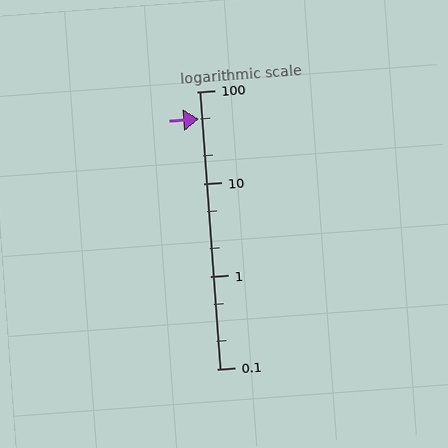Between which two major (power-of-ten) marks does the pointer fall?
The pointer is between 10 and 100.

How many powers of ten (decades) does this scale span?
The scale spans 3 decades, from 0.1 to 100.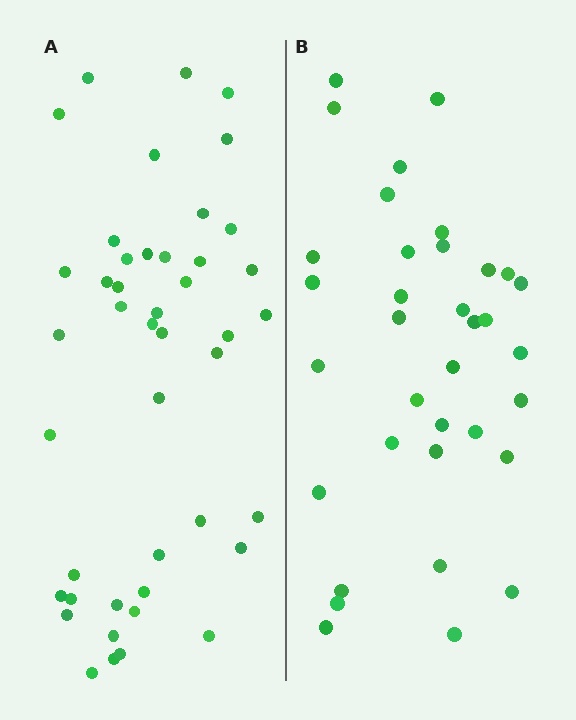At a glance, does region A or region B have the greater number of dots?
Region A (the left region) has more dots.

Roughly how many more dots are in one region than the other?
Region A has roughly 8 or so more dots than region B.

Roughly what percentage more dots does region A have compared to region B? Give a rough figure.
About 25% more.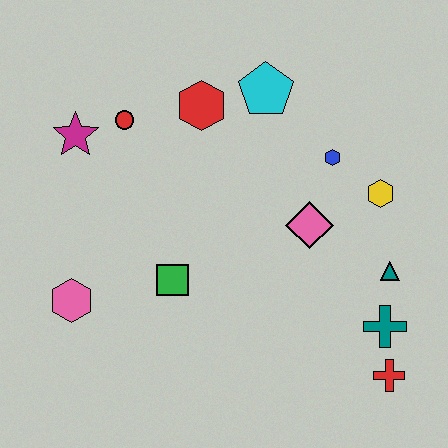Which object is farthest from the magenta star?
The red cross is farthest from the magenta star.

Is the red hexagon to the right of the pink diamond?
No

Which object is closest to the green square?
The pink hexagon is closest to the green square.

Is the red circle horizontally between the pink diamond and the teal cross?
No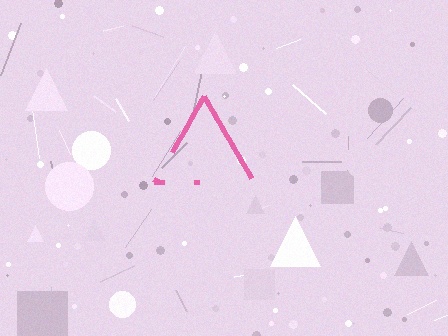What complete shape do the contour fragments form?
The contour fragments form a triangle.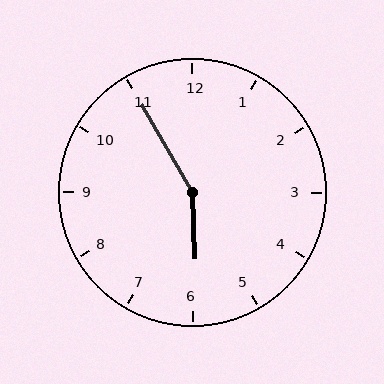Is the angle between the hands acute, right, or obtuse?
It is obtuse.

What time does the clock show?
5:55.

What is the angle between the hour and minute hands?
Approximately 152 degrees.